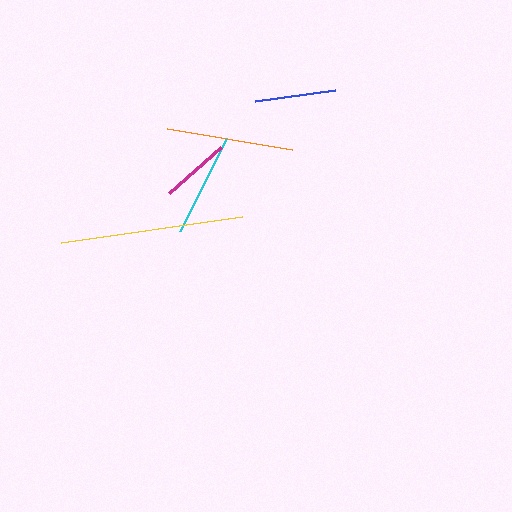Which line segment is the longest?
The yellow line is the longest at approximately 182 pixels.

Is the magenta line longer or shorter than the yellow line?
The yellow line is longer than the magenta line.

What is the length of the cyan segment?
The cyan segment is approximately 103 pixels long.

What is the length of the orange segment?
The orange segment is approximately 126 pixels long.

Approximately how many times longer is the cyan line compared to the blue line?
The cyan line is approximately 1.3 times the length of the blue line.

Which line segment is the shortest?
The magenta line is the shortest at approximately 70 pixels.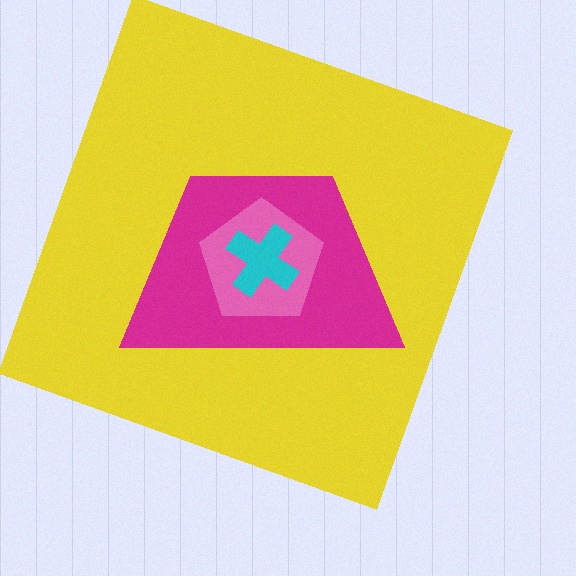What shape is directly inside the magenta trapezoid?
The pink pentagon.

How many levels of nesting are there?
4.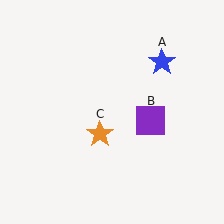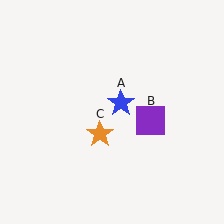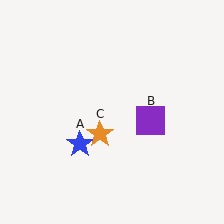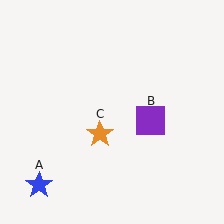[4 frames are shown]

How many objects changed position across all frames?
1 object changed position: blue star (object A).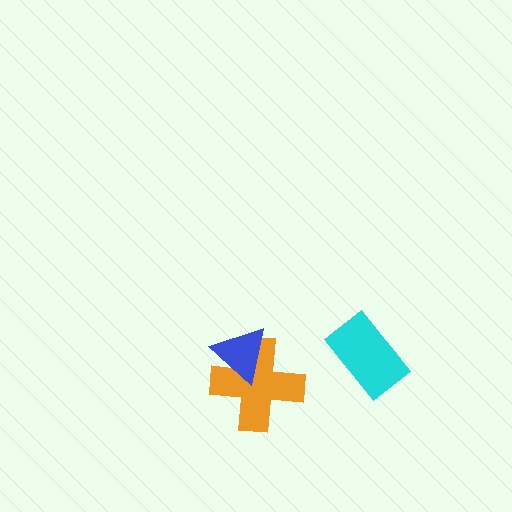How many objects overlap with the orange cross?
1 object overlaps with the orange cross.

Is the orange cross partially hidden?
Yes, it is partially covered by another shape.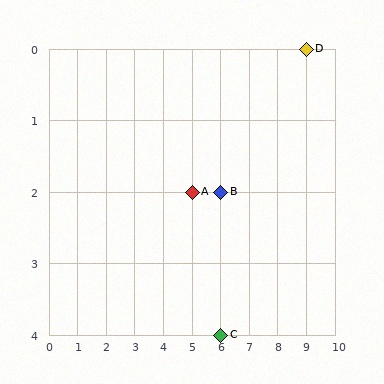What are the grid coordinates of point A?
Point A is at grid coordinates (5, 2).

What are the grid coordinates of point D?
Point D is at grid coordinates (9, 0).